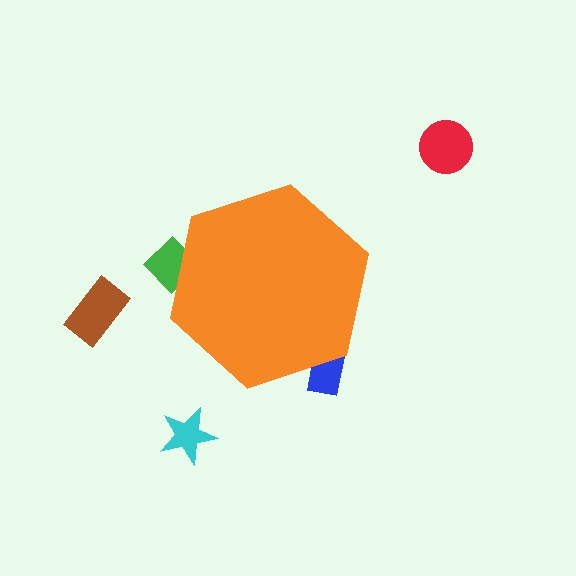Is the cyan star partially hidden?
No, the cyan star is fully visible.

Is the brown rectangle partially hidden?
No, the brown rectangle is fully visible.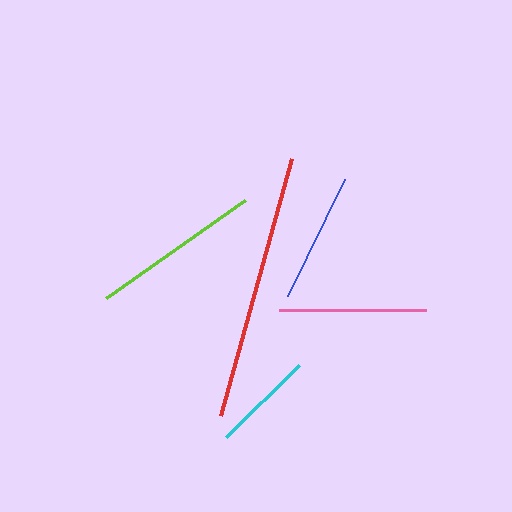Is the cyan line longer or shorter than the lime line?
The lime line is longer than the cyan line.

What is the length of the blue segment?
The blue segment is approximately 130 pixels long.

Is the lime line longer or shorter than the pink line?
The lime line is longer than the pink line.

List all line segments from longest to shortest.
From longest to shortest: red, lime, pink, blue, cyan.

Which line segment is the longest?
The red line is the longest at approximately 267 pixels.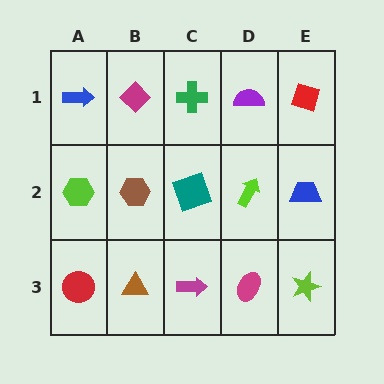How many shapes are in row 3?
5 shapes.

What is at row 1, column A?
A blue arrow.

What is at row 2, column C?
A teal square.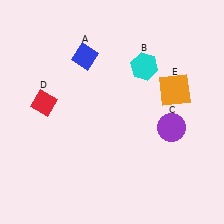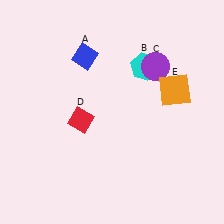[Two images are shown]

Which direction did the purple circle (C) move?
The purple circle (C) moved up.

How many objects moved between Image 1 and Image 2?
2 objects moved between the two images.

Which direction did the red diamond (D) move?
The red diamond (D) moved right.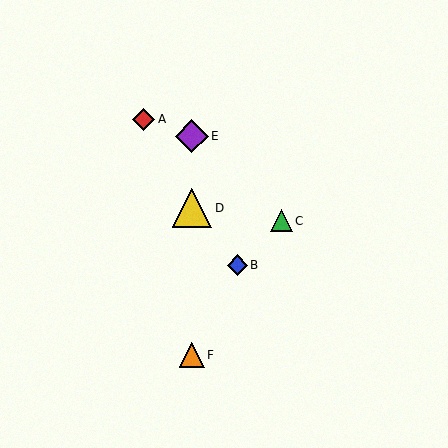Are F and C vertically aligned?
No, F is at x≈192 and C is at x≈281.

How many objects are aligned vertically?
3 objects (D, E, F) are aligned vertically.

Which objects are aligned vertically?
Objects D, E, F are aligned vertically.